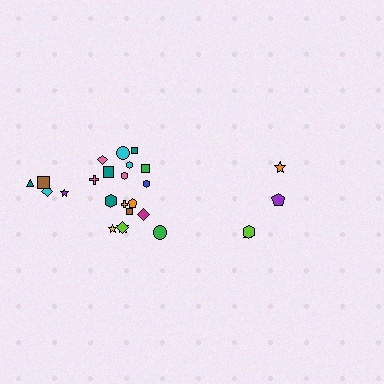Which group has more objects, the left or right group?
The left group.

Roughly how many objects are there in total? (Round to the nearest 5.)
Roughly 25 objects in total.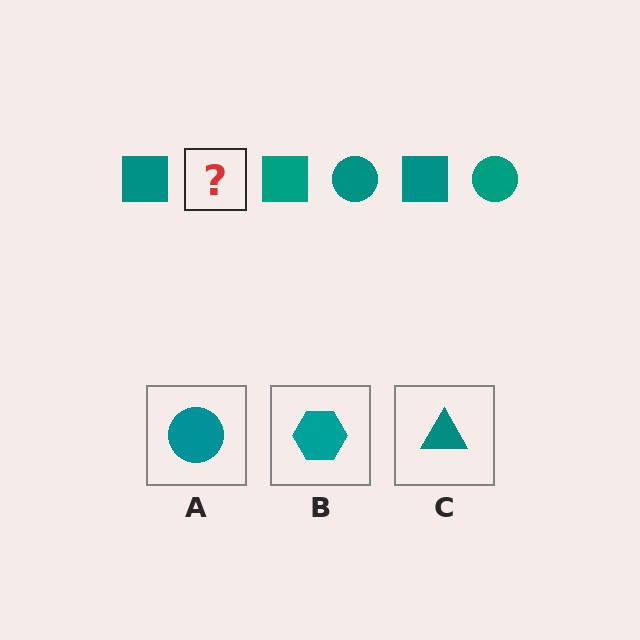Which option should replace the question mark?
Option A.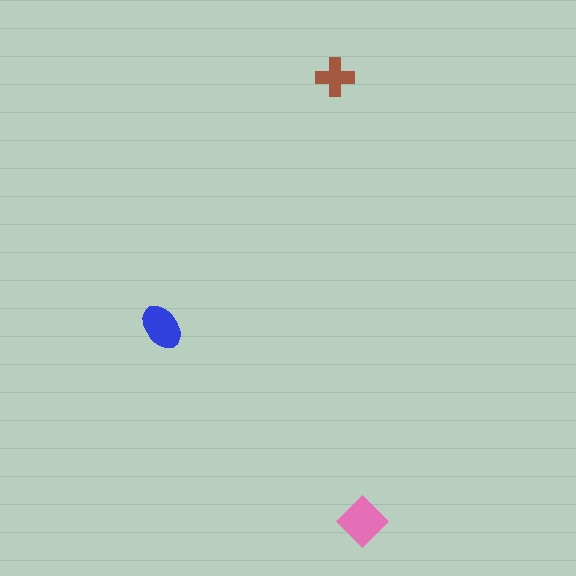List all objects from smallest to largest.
The brown cross, the blue ellipse, the pink diamond.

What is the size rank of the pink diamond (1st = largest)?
1st.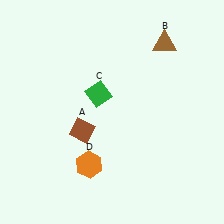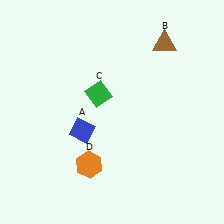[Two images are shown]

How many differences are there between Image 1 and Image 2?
There is 1 difference between the two images.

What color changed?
The diamond (A) changed from brown in Image 1 to blue in Image 2.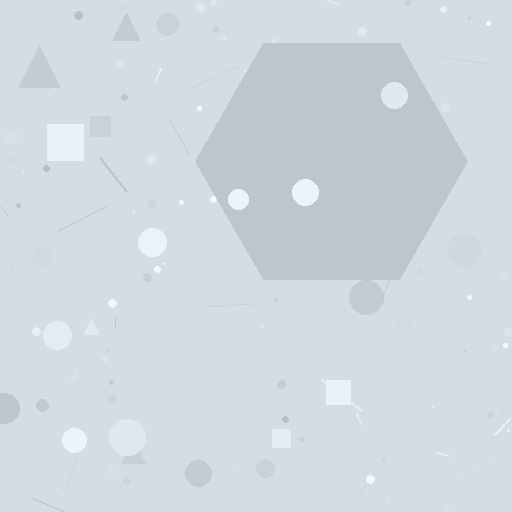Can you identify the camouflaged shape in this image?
The camouflaged shape is a hexagon.